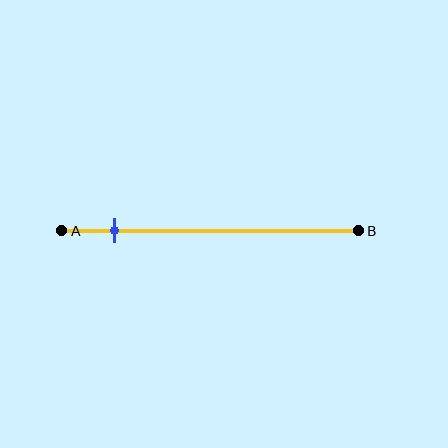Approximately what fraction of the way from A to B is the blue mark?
The blue mark is approximately 20% of the way from A to B.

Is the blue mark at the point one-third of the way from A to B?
No, the mark is at about 20% from A, not at the 33% one-third point.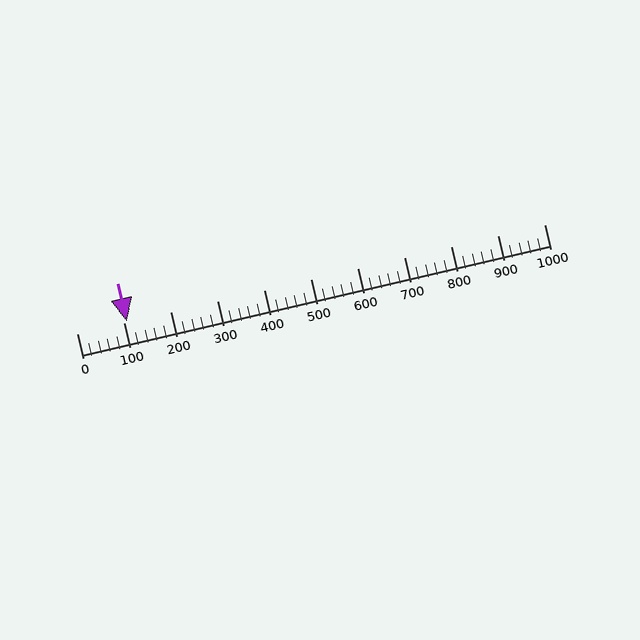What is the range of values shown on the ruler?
The ruler shows values from 0 to 1000.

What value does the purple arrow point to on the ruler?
The purple arrow points to approximately 108.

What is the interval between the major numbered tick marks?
The major tick marks are spaced 100 units apart.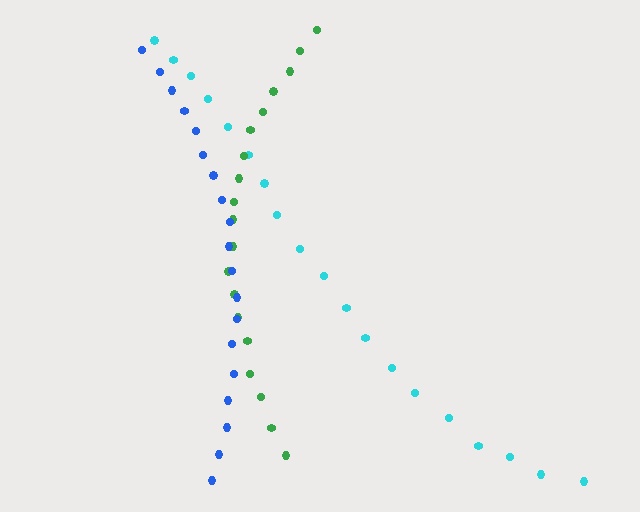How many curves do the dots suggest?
There are 3 distinct paths.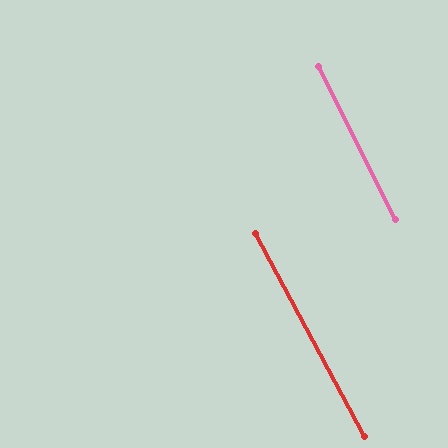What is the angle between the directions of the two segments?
Approximately 2 degrees.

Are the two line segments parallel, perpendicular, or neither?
Parallel — their directions differ by only 1.6°.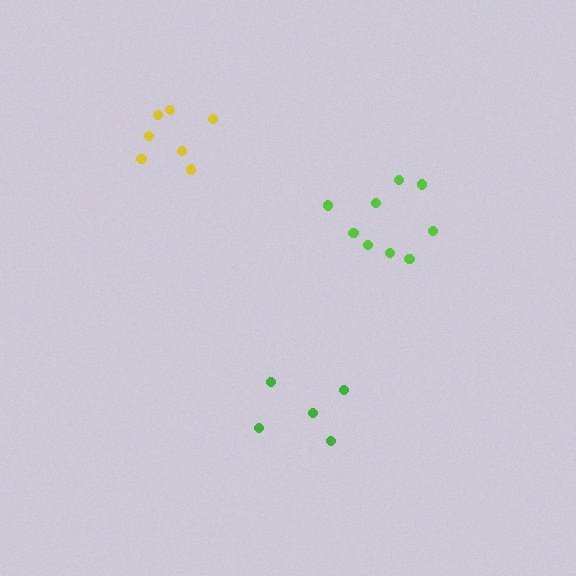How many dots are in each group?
Group 1: 7 dots, Group 2: 9 dots, Group 3: 5 dots (21 total).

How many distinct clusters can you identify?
There are 3 distinct clusters.